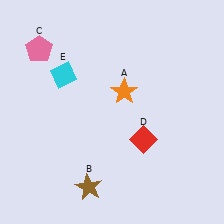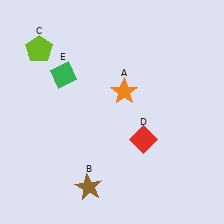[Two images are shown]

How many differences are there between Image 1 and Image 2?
There are 2 differences between the two images.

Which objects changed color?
C changed from pink to lime. E changed from cyan to green.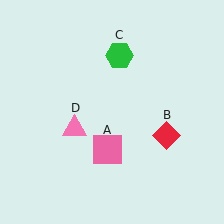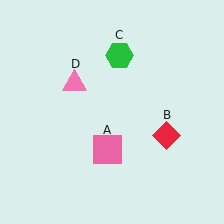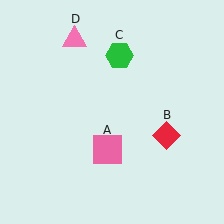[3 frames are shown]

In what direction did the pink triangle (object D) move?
The pink triangle (object D) moved up.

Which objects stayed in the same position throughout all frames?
Pink square (object A) and red diamond (object B) and green hexagon (object C) remained stationary.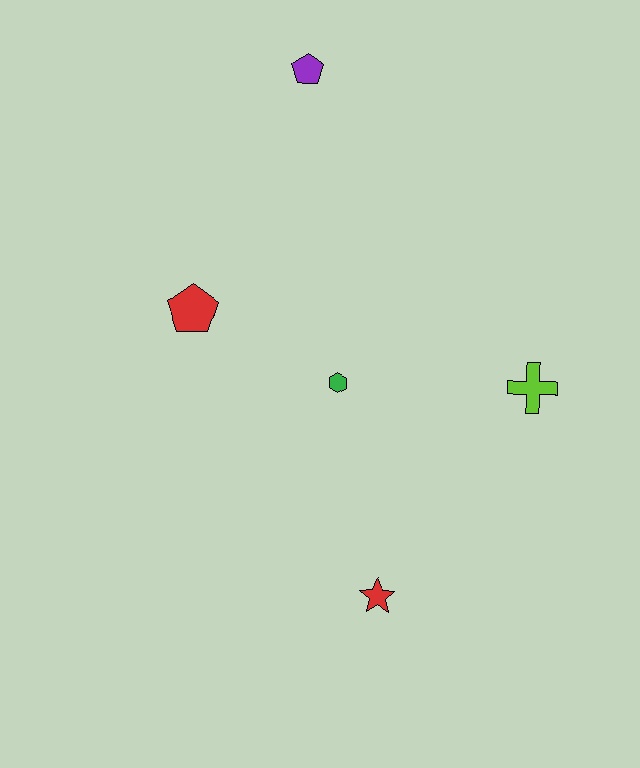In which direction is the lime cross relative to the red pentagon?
The lime cross is to the right of the red pentagon.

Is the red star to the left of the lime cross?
Yes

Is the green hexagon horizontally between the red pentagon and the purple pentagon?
No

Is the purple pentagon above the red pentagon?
Yes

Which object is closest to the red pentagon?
The green hexagon is closest to the red pentagon.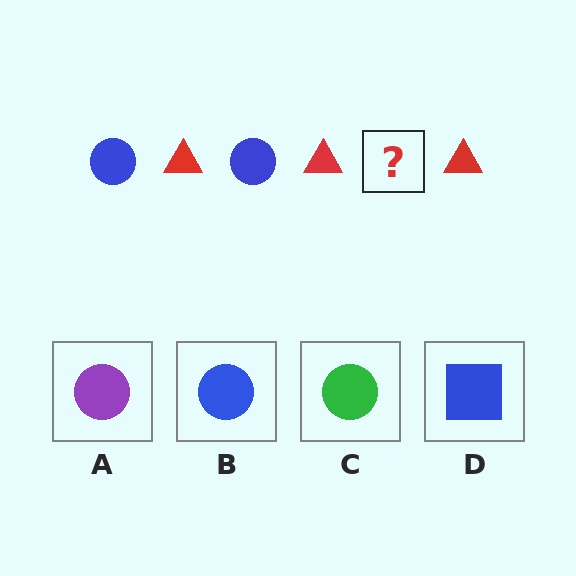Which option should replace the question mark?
Option B.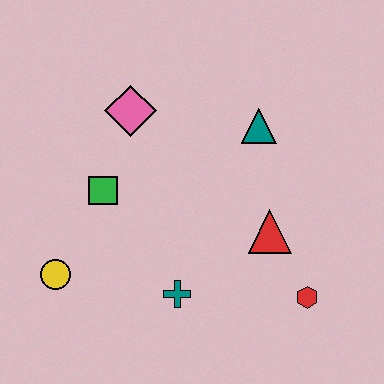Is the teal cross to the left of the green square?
No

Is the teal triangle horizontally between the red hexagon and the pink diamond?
Yes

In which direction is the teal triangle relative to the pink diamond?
The teal triangle is to the right of the pink diamond.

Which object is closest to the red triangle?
The red hexagon is closest to the red triangle.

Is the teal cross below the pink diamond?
Yes